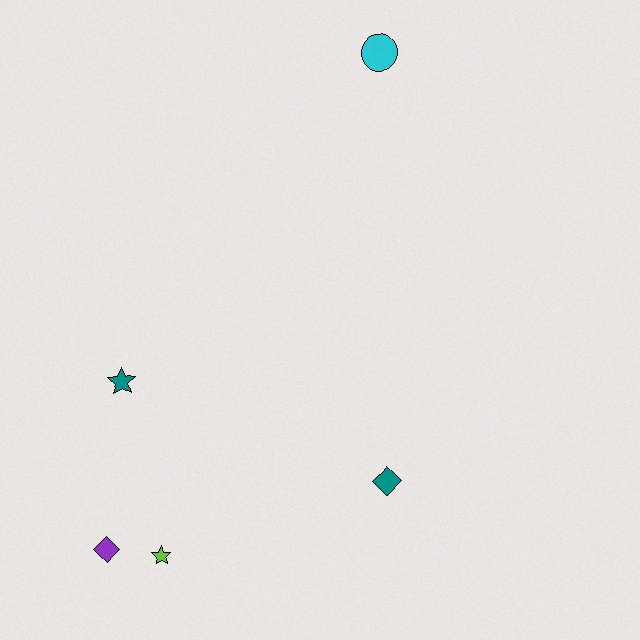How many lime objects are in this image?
There is 1 lime object.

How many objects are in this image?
There are 5 objects.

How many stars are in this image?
There are 2 stars.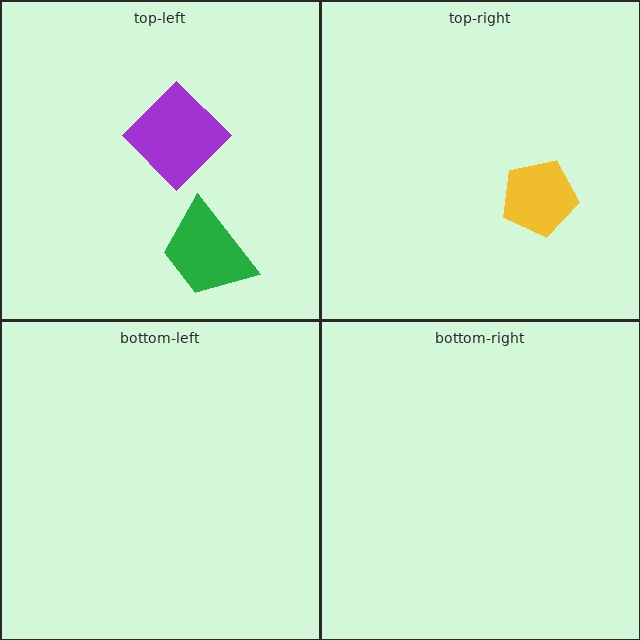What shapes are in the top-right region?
The yellow pentagon.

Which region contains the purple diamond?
The top-left region.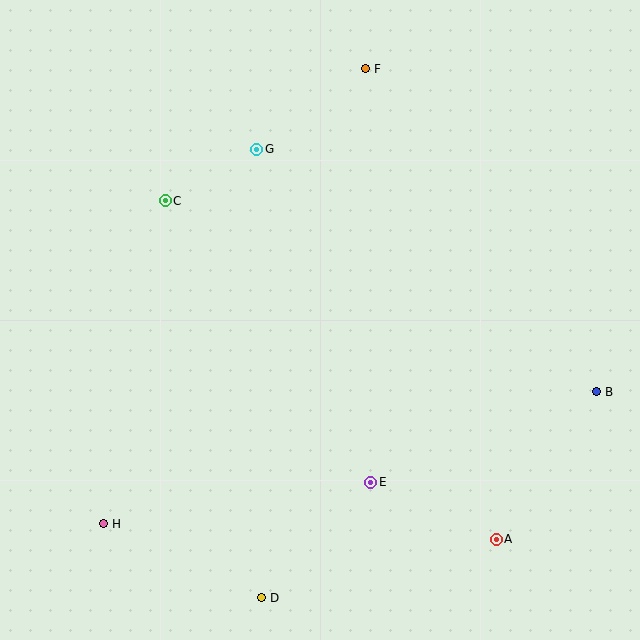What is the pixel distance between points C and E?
The distance between C and E is 349 pixels.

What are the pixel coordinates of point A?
Point A is at (496, 539).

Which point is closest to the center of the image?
Point E at (371, 482) is closest to the center.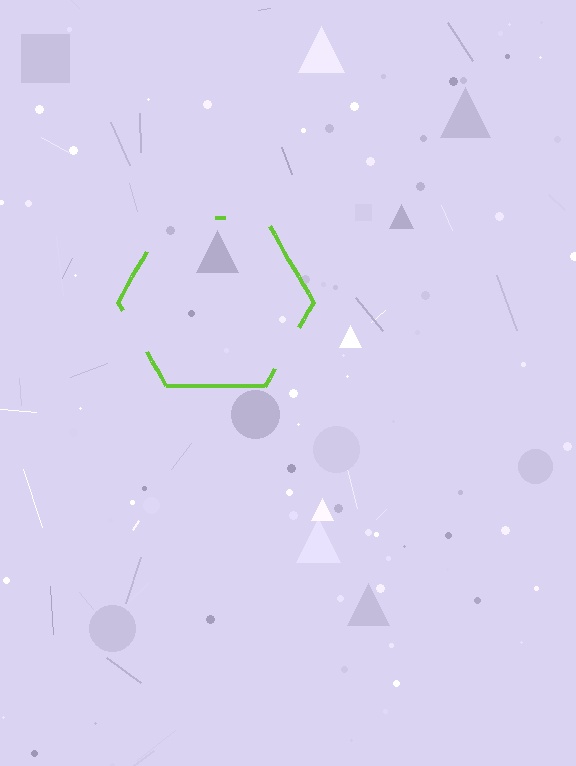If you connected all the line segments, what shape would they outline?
They would outline a hexagon.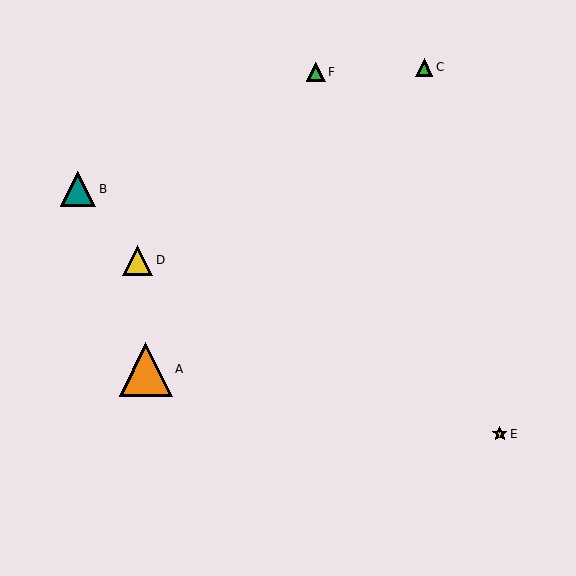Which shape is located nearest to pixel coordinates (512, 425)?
The yellow star (labeled E) at (500, 434) is nearest to that location.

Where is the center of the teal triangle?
The center of the teal triangle is at (78, 189).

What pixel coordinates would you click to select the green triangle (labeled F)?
Click at (316, 72) to select the green triangle F.